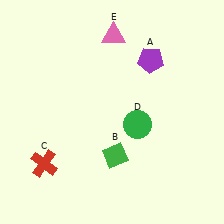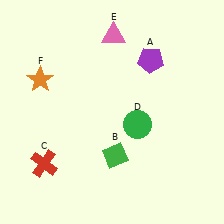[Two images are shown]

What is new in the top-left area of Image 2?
An orange star (F) was added in the top-left area of Image 2.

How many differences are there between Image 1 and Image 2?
There is 1 difference between the two images.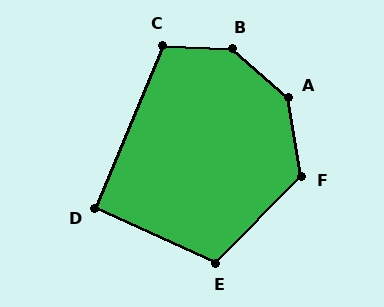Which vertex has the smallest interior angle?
D, at approximately 91 degrees.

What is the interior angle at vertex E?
Approximately 111 degrees (obtuse).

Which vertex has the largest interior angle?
B, at approximately 143 degrees.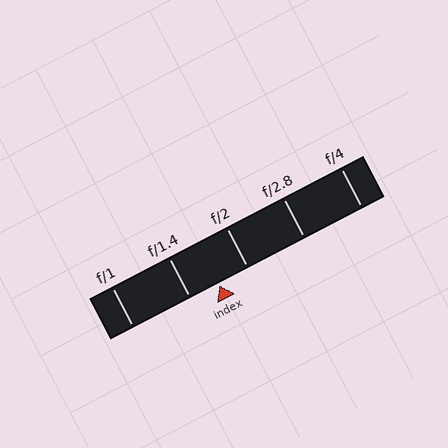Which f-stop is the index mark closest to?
The index mark is closest to f/1.4.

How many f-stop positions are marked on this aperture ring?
There are 5 f-stop positions marked.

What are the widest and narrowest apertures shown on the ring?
The widest aperture shown is f/1 and the narrowest is f/4.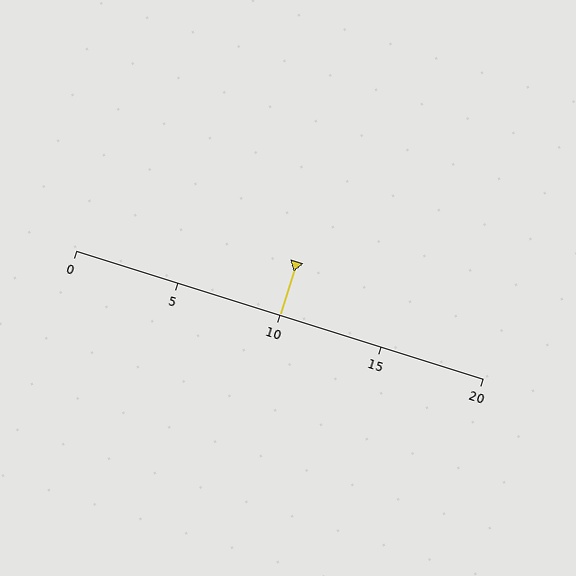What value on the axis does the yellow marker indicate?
The marker indicates approximately 10.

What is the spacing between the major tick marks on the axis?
The major ticks are spaced 5 apart.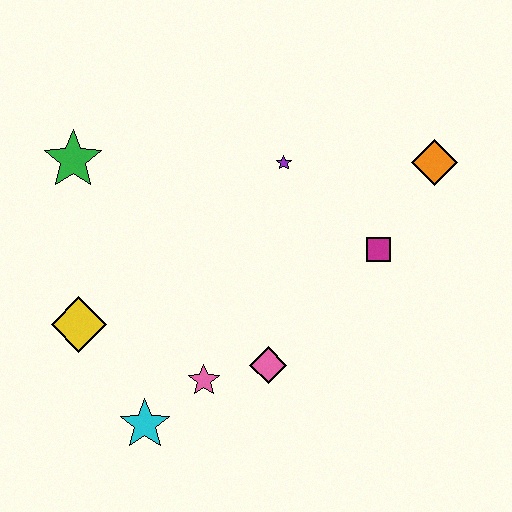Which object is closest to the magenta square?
The orange diamond is closest to the magenta square.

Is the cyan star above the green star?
No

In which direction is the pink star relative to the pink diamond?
The pink star is to the left of the pink diamond.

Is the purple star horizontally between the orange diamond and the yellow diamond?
Yes